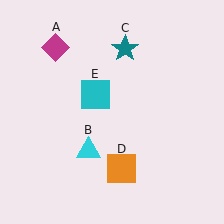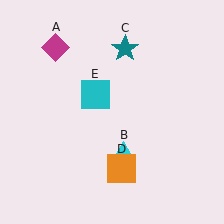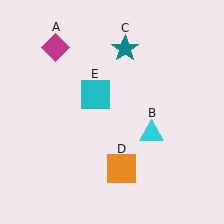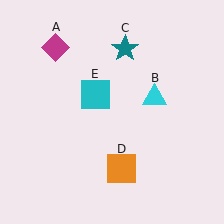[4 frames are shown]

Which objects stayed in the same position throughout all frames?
Magenta diamond (object A) and teal star (object C) and orange square (object D) and cyan square (object E) remained stationary.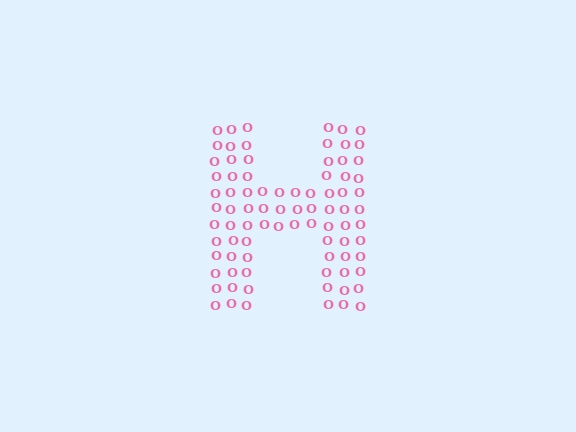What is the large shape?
The large shape is the letter H.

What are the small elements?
The small elements are letter O's.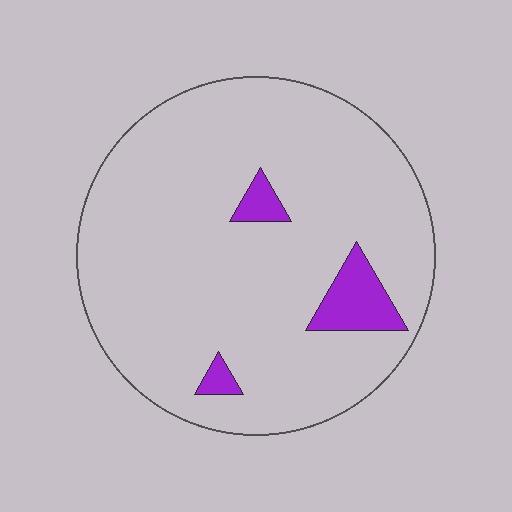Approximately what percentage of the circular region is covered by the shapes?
Approximately 5%.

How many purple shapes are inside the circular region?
3.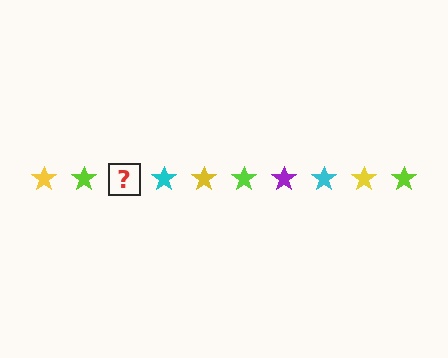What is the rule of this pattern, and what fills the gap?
The rule is that the pattern cycles through yellow, lime, purple, cyan stars. The gap should be filled with a purple star.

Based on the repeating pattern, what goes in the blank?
The blank should be a purple star.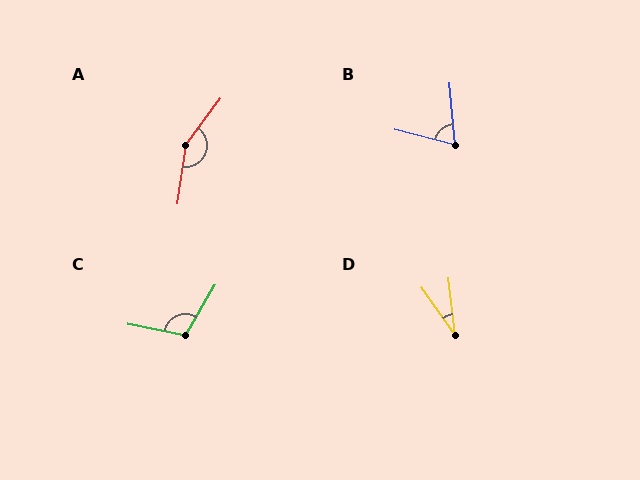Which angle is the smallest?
D, at approximately 29 degrees.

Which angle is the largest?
A, at approximately 152 degrees.